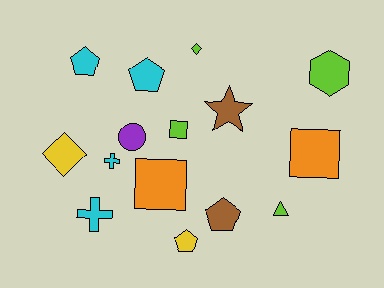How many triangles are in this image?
There is 1 triangle.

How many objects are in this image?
There are 15 objects.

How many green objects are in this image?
There are no green objects.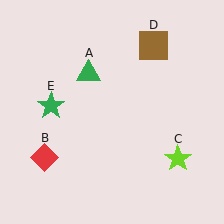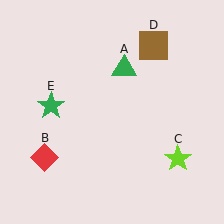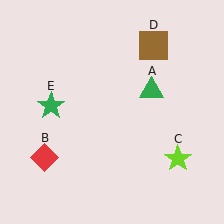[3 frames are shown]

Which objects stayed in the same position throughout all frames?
Red diamond (object B) and lime star (object C) and brown square (object D) and green star (object E) remained stationary.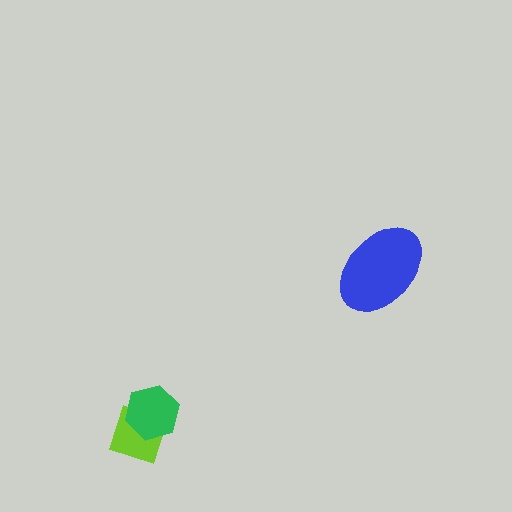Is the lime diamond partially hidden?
Yes, it is partially covered by another shape.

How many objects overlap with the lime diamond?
1 object overlaps with the lime diamond.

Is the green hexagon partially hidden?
No, no other shape covers it.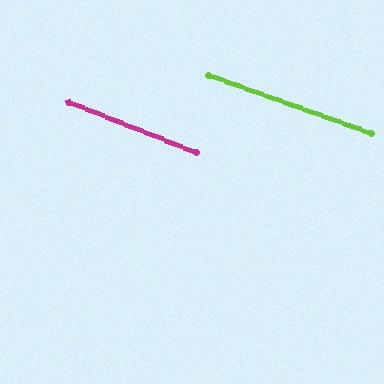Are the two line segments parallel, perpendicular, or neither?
Parallel — their directions differ by only 1.6°.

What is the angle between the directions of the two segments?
Approximately 2 degrees.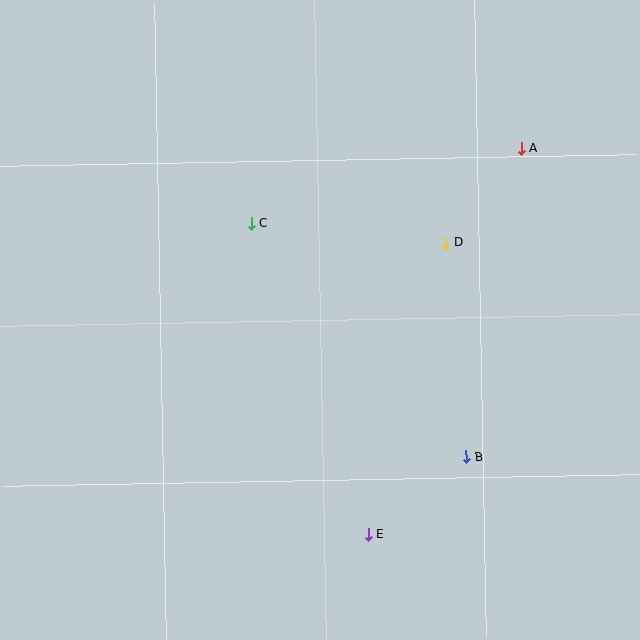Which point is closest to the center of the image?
Point C at (252, 223) is closest to the center.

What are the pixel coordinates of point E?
Point E is at (368, 534).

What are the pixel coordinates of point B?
Point B is at (466, 457).